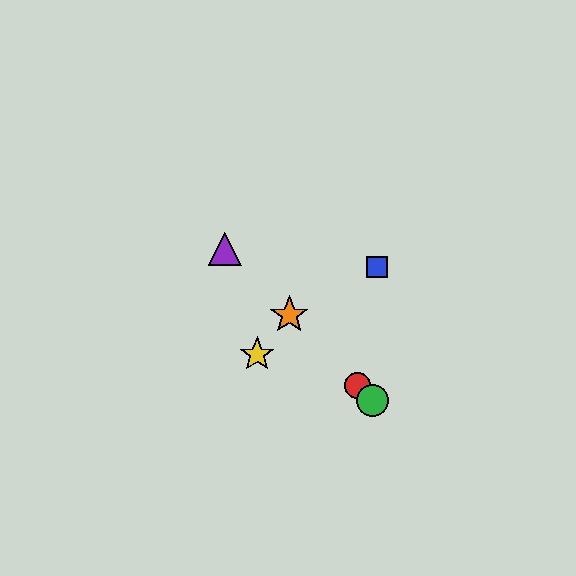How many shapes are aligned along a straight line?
4 shapes (the red circle, the green circle, the purple triangle, the orange star) are aligned along a straight line.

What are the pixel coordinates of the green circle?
The green circle is at (373, 401).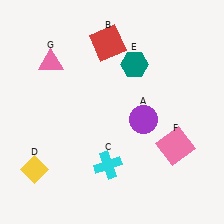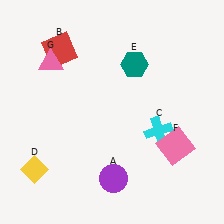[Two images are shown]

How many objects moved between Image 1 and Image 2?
3 objects moved between the two images.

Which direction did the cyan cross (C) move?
The cyan cross (C) moved right.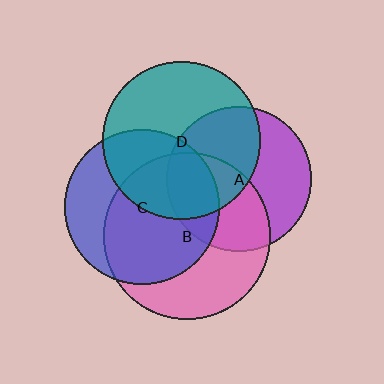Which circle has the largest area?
Circle B (pink).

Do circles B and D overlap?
Yes.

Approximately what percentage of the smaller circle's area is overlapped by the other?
Approximately 30%.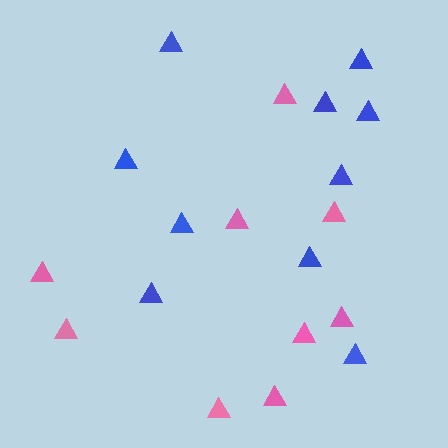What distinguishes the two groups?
There are 2 groups: one group of blue triangles (10) and one group of pink triangles (9).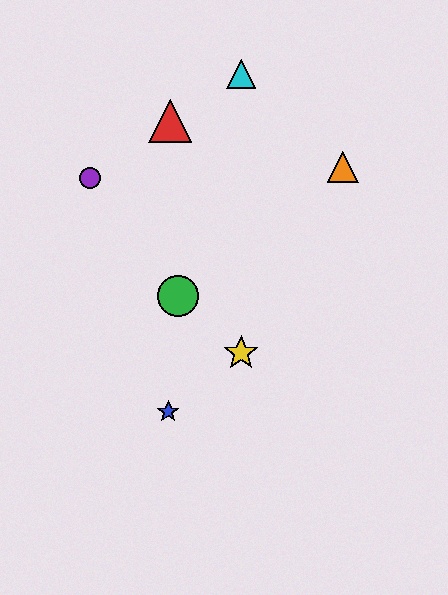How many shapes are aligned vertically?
2 shapes (the yellow star, the cyan triangle) are aligned vertically.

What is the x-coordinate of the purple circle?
The purple circle is at x≈90.